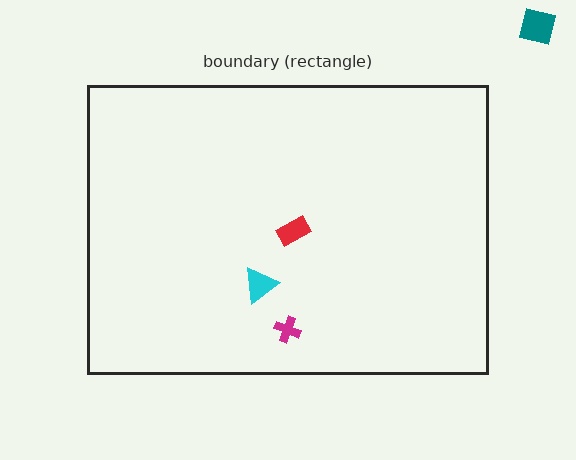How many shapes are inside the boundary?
3 inside, 1 outside.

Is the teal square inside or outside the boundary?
Outside.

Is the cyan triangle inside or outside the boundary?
Inside.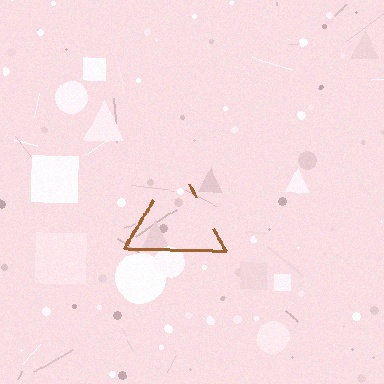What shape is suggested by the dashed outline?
The dashed outline suggests a triangle.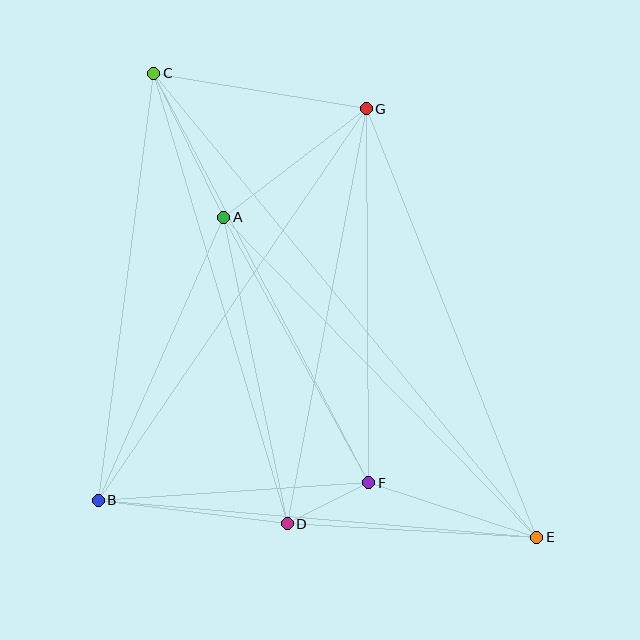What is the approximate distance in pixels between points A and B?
The distance between A and B is approximately 310 pixels.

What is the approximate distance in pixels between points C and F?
The distance between C and F is approximately 462 pixels.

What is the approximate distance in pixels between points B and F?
The distance between B and F is approximately 271 pixels.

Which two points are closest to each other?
Points D and F are closest to each other.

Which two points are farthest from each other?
Points C and E are farthest from each other.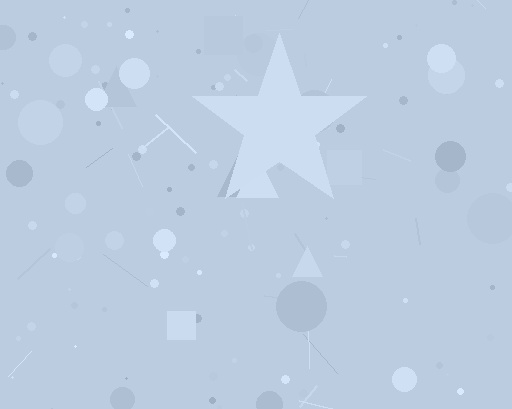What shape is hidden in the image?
A star is hidden in the image.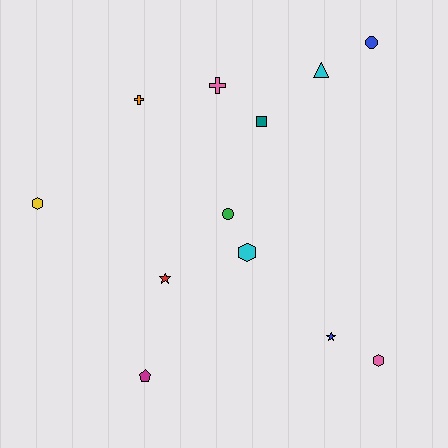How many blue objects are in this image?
There are 2 blue objects.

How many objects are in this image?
There are 12 objects.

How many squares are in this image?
There is 1 square.